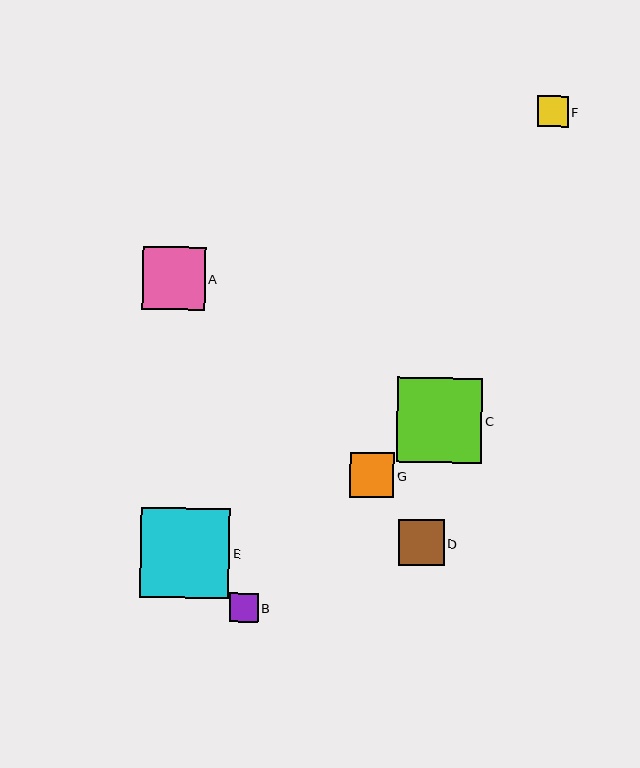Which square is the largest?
Square E is the largest with a size of approximately 90 pixels.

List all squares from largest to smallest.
From largest to smallest: E, C, A, D, G, F, B.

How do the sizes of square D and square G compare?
Square D and square G are approximately the same size.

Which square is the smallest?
Square B is the smallest with a size of approximately 29 pixels.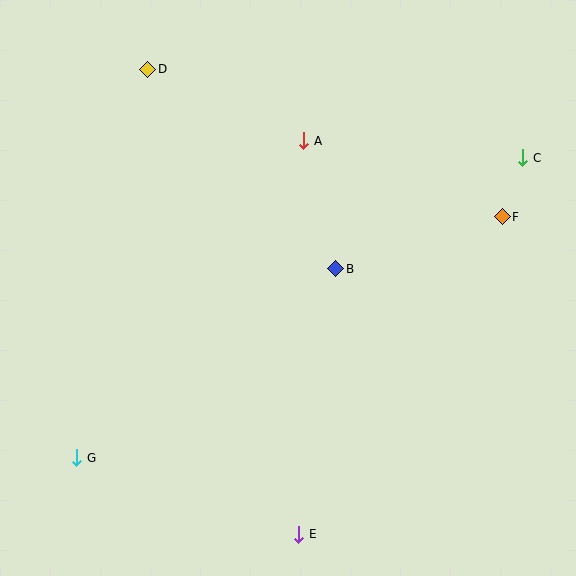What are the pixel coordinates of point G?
Point G is at (77, 458).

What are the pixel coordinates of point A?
Point A is at (304, 141).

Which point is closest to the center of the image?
Point B at (336, 269) is closest to the center.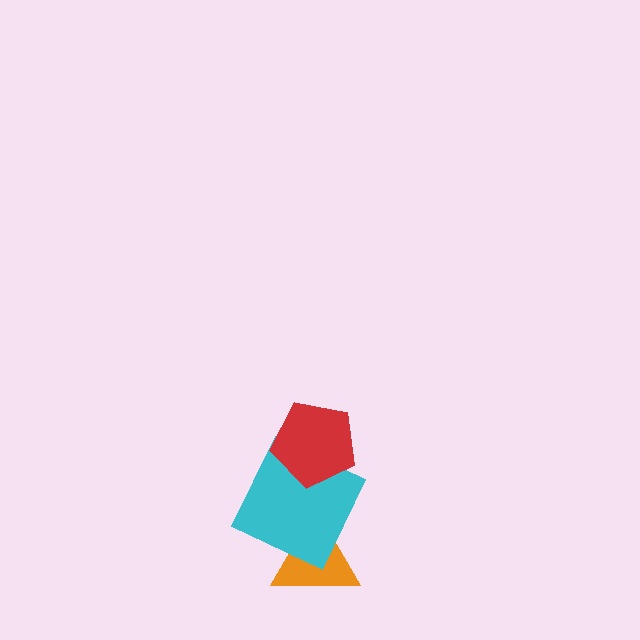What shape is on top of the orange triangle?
The cyan square is on top of the orange triangle.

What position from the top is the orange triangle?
The orange triangle is 3rd from the top.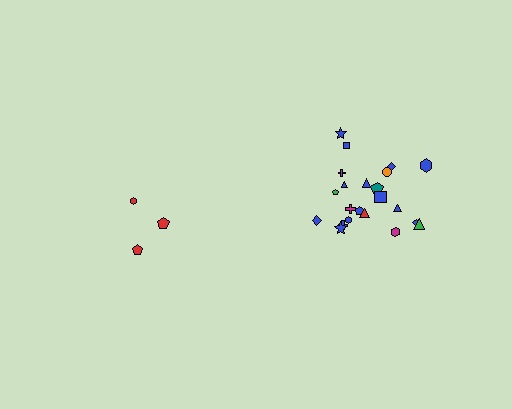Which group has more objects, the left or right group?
The right group.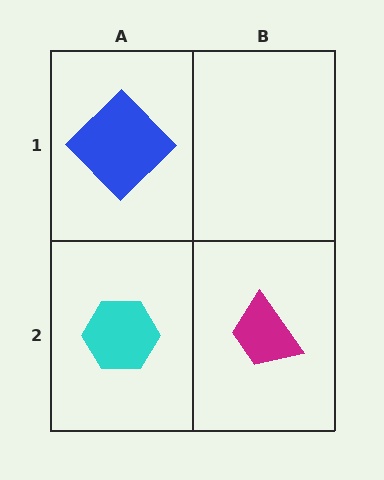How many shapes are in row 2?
2 shapes.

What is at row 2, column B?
A magenta trapezoid.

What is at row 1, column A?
A blue diamond.